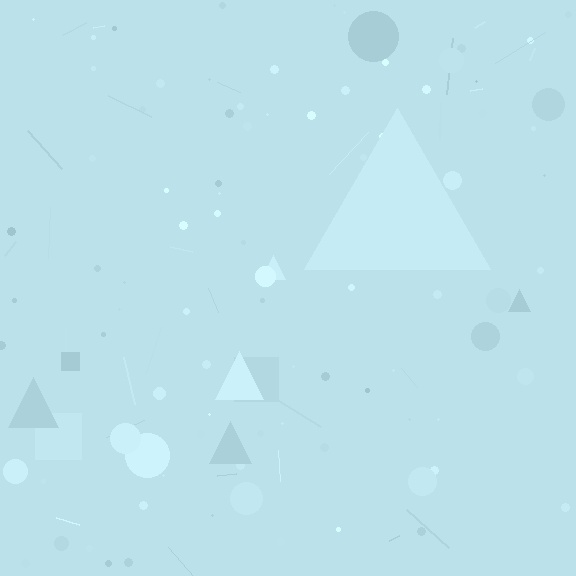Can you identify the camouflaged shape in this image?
The camouflaged shape is a triangle.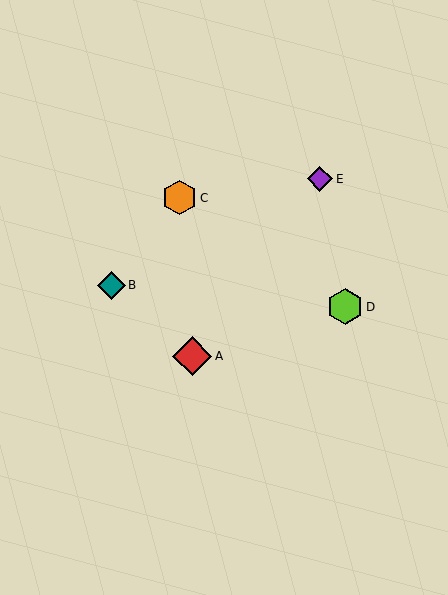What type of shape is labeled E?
Shape E is a purple diamond.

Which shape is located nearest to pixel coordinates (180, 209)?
The orange hexagon (labeled C) at (179, 198) is nearest to that location.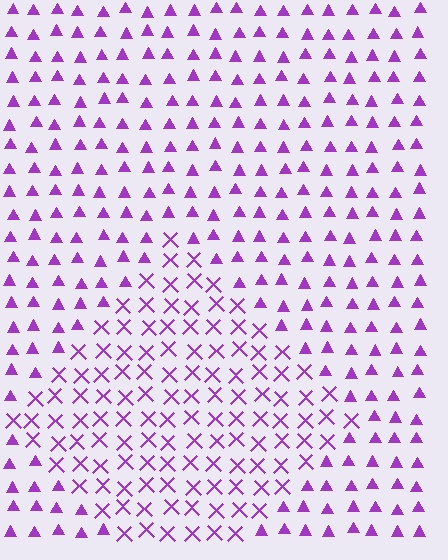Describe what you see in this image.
The image is filled with small purple elements arranged in a uniform grid. A diamond-shaped region contains X marks, while the surrounding area contains triangles. The boundary is defined purely by the change in element shape.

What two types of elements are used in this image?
The image uses X marks inside the diamond region and triangles outside it.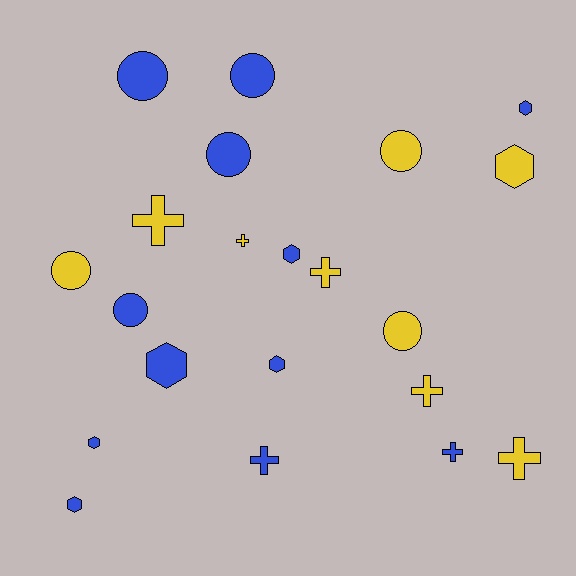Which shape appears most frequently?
Cross, with 7 objects.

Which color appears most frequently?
Blue, with 12 objects.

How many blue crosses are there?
There are 2 blue crosses.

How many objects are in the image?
There are 21 objects.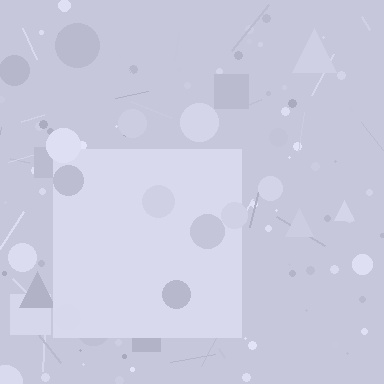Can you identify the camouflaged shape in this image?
The camouflaged shape is a square.